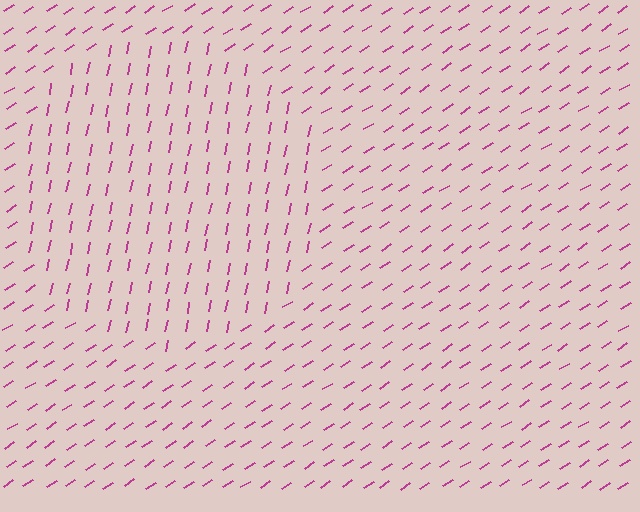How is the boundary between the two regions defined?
The boundary is defined purely by a change in line orientation (approximately 45 degrees difference). All lines are the same color and thickness.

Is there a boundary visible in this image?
Yes, there is a texture boundary formed by a change in line orientation.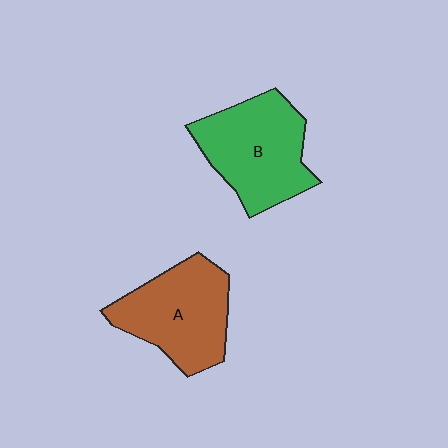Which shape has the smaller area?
Shape A (brown).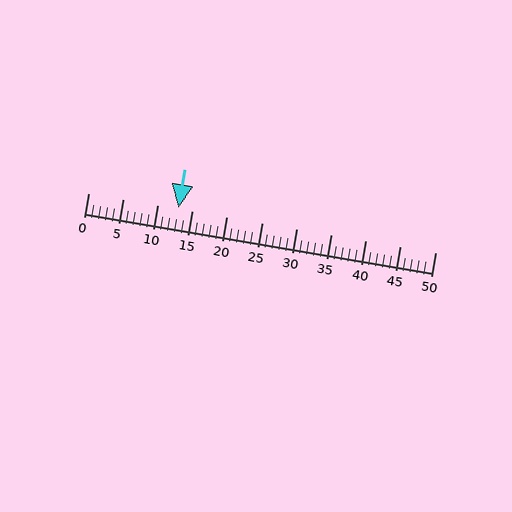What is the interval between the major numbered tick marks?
The major tick marks are spaced 5 units apart.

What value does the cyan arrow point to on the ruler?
The cyan arrow points to approximately 13.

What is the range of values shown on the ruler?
The ruler shows values from 0 to 50.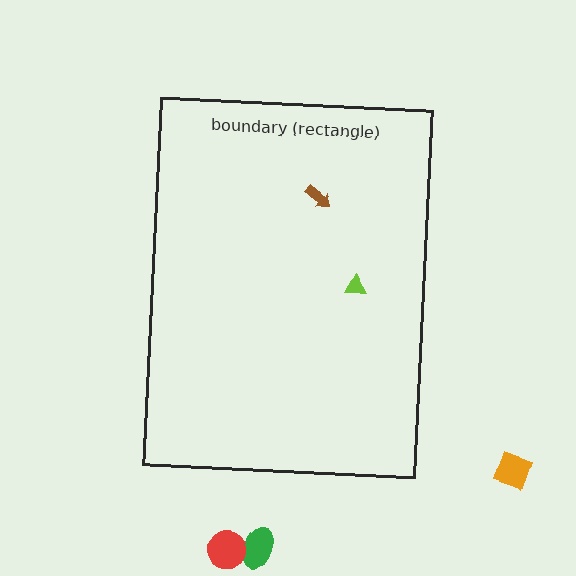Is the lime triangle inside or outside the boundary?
Inside.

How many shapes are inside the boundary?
2 inside, 3 outside.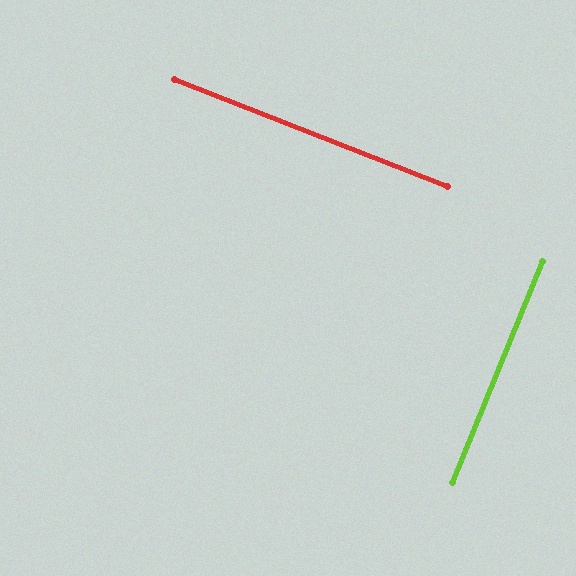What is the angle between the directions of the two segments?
Approximately 89 degrees.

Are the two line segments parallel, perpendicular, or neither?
Perpendicular — they meet at approximately 89°.